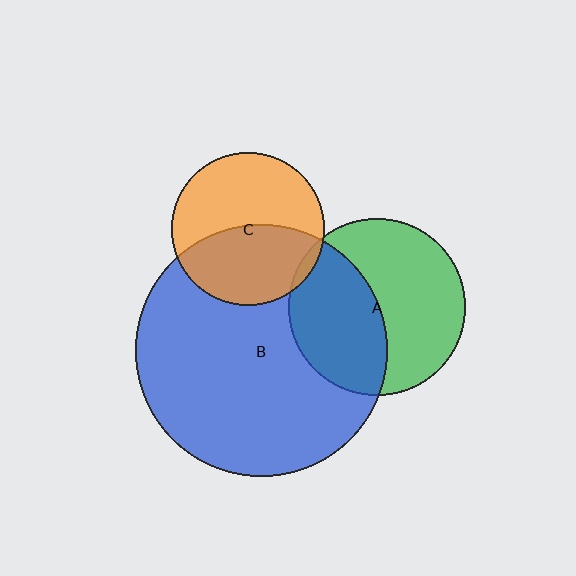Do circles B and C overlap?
Yes.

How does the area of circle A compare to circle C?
Approximately 1.4 times.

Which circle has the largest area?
Circle B (blue).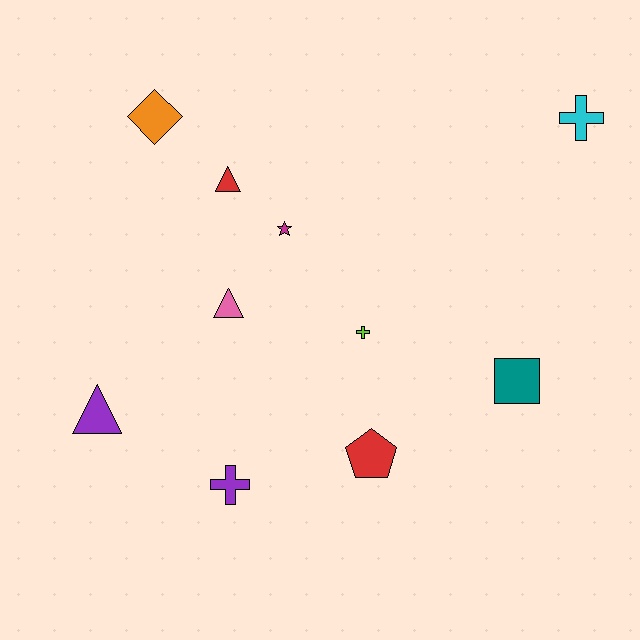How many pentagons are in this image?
There is 1 pentagon.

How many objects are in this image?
There are 10 objects.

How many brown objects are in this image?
There are no brown objects.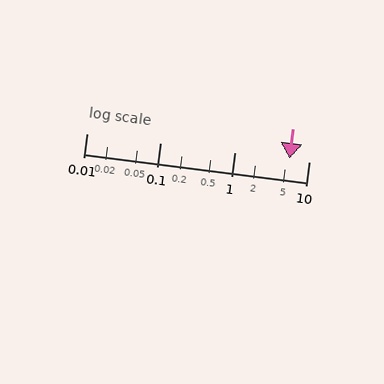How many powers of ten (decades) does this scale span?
The scale spans 3 decades, from 0.01 to 10.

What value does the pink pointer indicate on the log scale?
The pointer indicates approximately 5.5.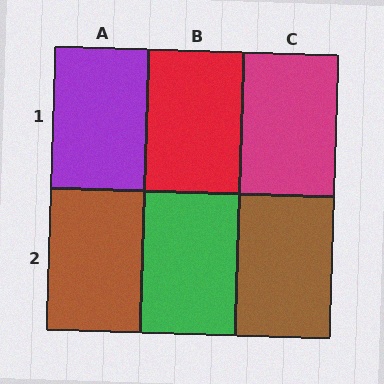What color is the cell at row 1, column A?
Purple.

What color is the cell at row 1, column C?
Magenta.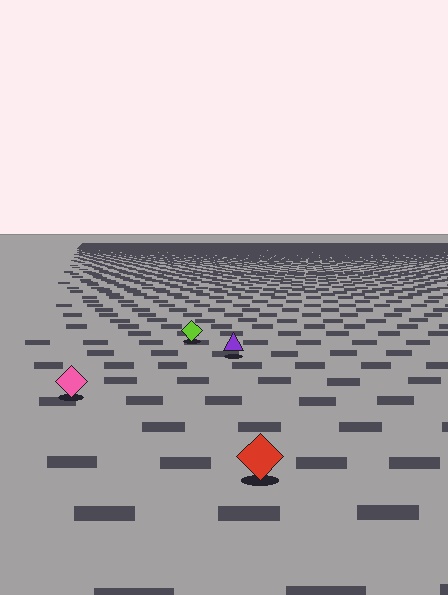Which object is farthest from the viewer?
The lime diamond is farthest from the viewer. It appears smaller and the ground texture around it is denser.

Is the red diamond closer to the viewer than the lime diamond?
Yes. The red diamond is closer — you can tell from the texture gradient: the ground texture is coarser near it.